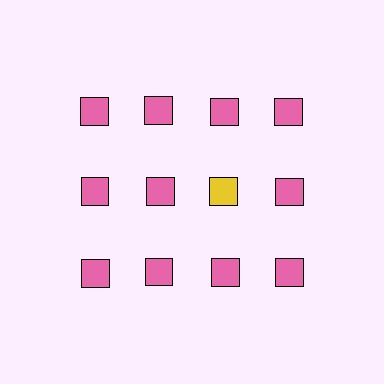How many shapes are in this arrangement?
There are 12 shapes arranged in a grid pattern.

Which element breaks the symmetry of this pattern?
The yellow square in the second row, center column breaks the symmetry. All other shapes are pink squares.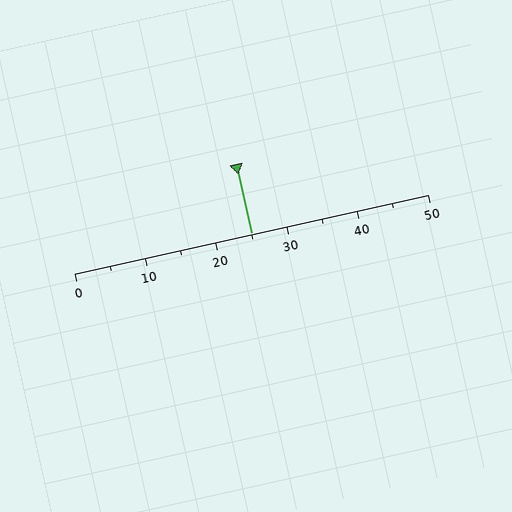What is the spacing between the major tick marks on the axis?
The major ticks are spaced 10 apart.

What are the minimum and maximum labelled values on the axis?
The axis runs from 0 to 50.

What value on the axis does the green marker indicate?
The marker indicates approximately 25.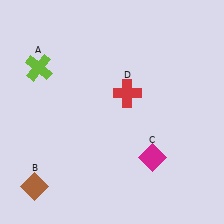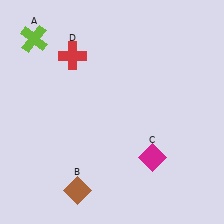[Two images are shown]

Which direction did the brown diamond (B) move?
The brown diamond (B) moved right.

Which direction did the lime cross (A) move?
The lime cross (A) moved up.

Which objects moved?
The objects that moved are: the lime cross (A), the brown diamond (B), the red cross (D).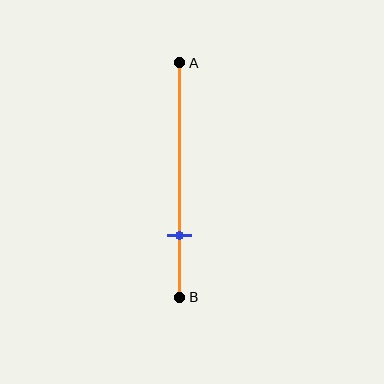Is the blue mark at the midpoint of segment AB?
No, the mark is at about 75% from A, not at the 50% midpoint.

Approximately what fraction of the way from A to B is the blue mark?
The blue mark is approximately 75% of the way from A to B.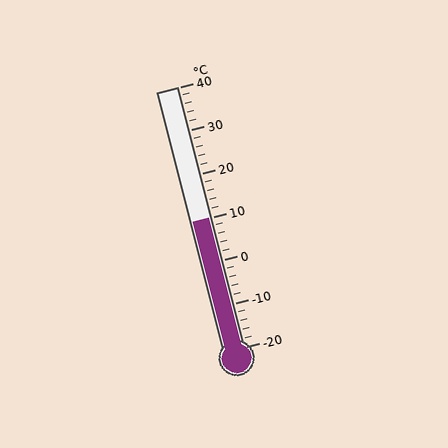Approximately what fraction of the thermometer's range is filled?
The thermometer is filled to approximately 50% of its range.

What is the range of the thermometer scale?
The thermometer scale ranges from -20°C to 40°C.